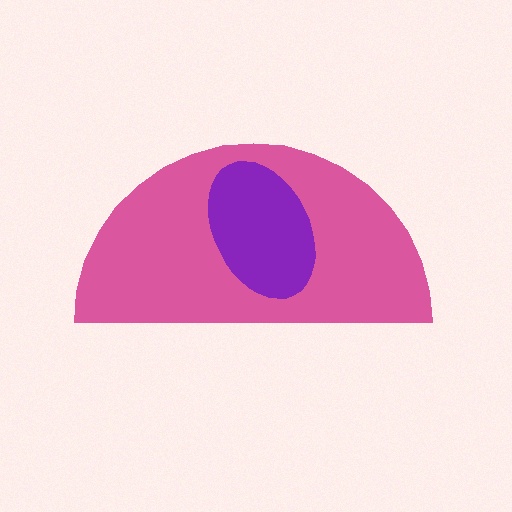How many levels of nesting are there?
2.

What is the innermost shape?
The purple ellipse.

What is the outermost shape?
The pink semicircle.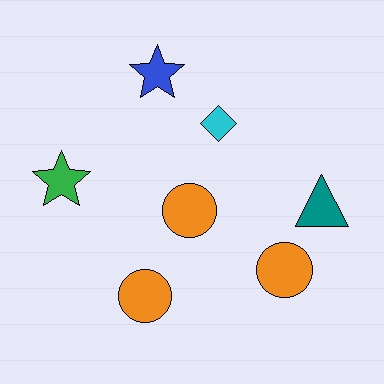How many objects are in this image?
There are 7 objects.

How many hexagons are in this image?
There are no hexagons.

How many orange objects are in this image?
There are 3 orange objects.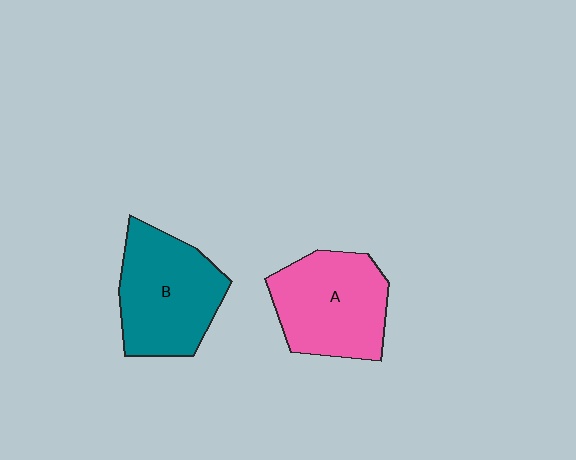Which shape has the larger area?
Shape B (teal).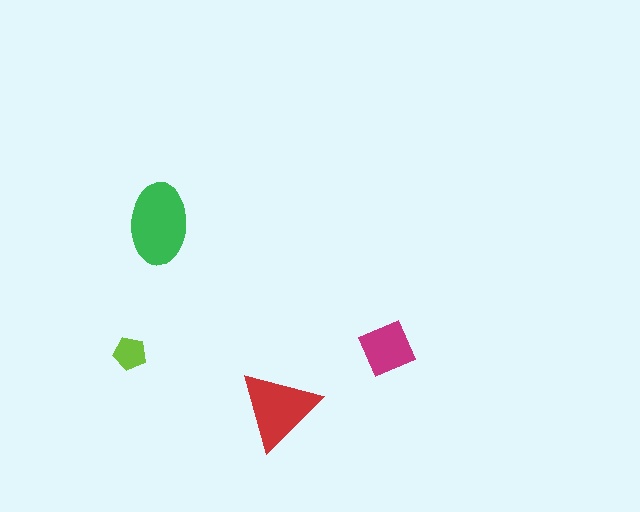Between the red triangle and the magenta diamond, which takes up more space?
The red triangle.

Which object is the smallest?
The lime pentagon.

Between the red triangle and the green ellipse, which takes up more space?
The green ellipse.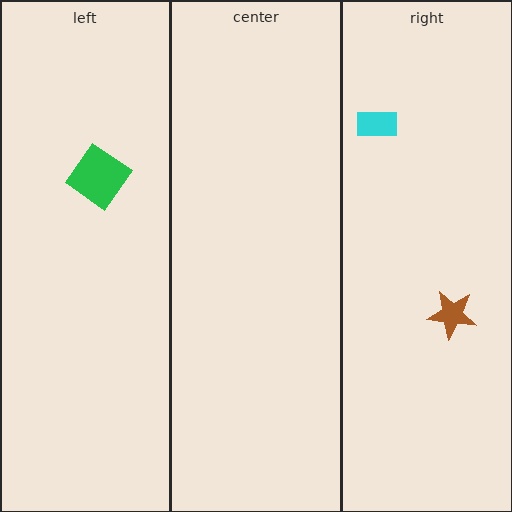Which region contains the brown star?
The right region.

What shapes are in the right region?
The brown star, the cyan rectangle.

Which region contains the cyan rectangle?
The right region.